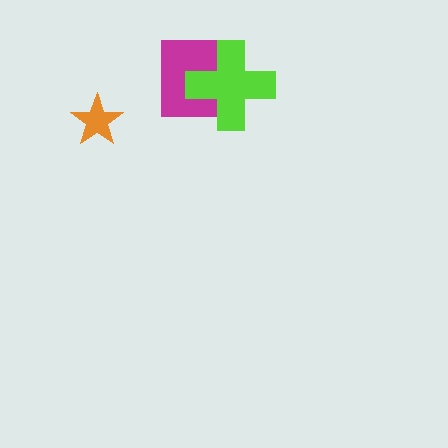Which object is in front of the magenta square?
The lime cross is in front of the magenta square.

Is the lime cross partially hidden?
No, no other shape covers it.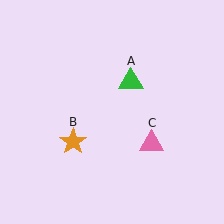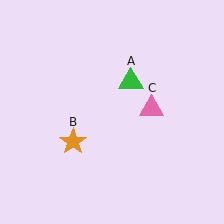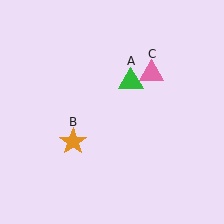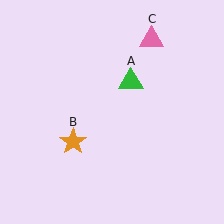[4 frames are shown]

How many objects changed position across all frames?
1 object changed position: pink triangle (object C).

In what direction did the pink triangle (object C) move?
The pink triangle (object C) moved up.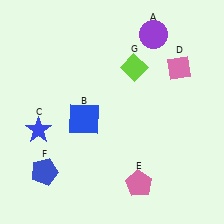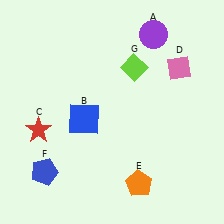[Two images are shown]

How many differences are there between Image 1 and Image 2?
There are 2 differences between the two images.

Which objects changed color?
C changed from blue to red. E changed from pink to orange.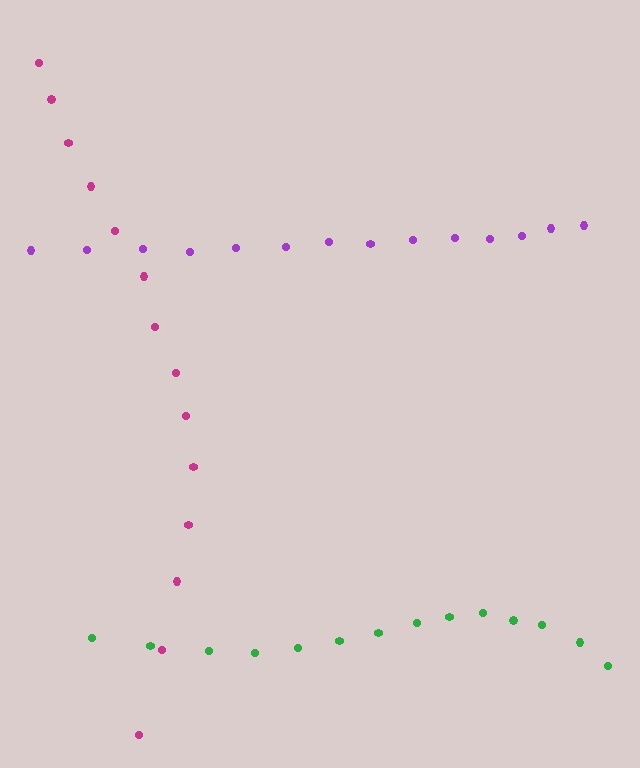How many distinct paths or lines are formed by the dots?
There are 3 distinct paths.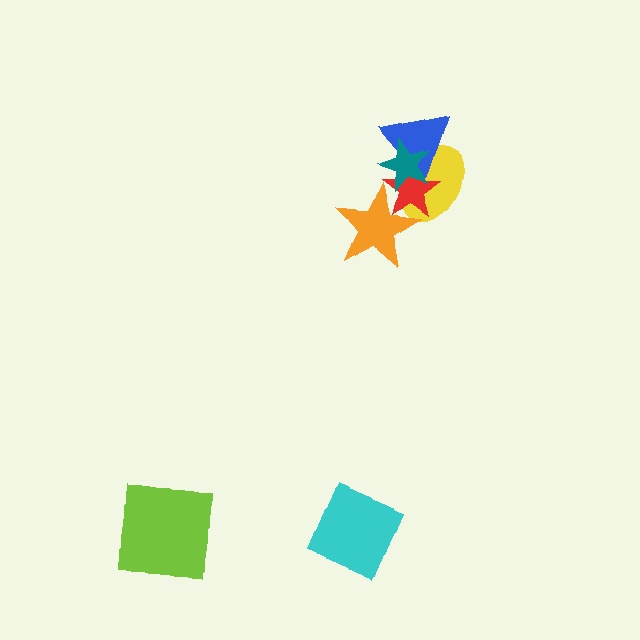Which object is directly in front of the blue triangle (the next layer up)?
The red star is directly in front of the blue triangle.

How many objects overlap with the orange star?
2 objects overlap with the orange star.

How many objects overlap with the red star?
4 objects overlap with the red star.